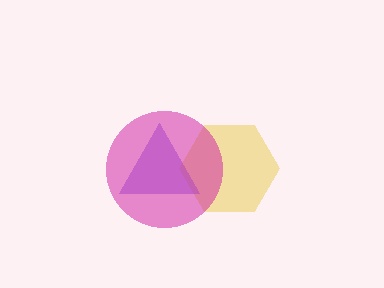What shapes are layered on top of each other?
The layered shapes are: a yellow hexagon, a magenta circle, a purple triangle.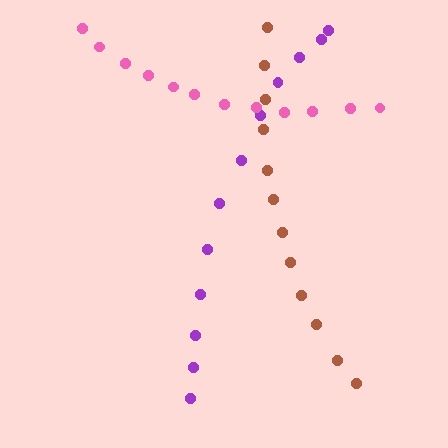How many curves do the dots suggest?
There are 3 distinct paths.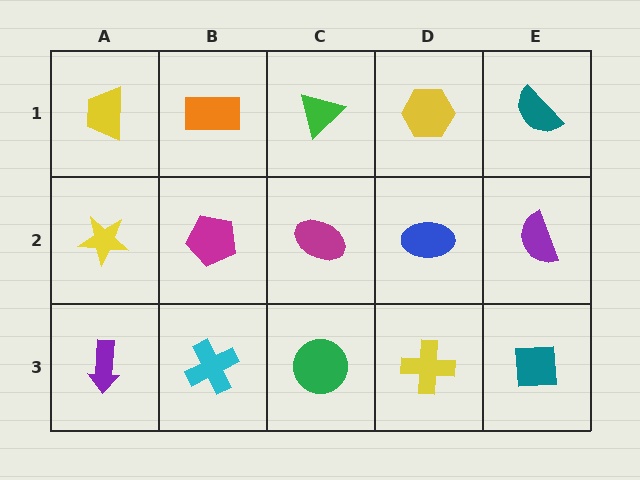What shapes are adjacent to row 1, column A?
A yellow star (row 2, column A), an orange rectangle (row 1, column B).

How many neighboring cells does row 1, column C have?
3.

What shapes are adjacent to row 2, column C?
A green triangle (row 1, column C), a green circle (row 3, column C), a magenta pentagon (row 2, column B), a blue ellipse (row 2, column D).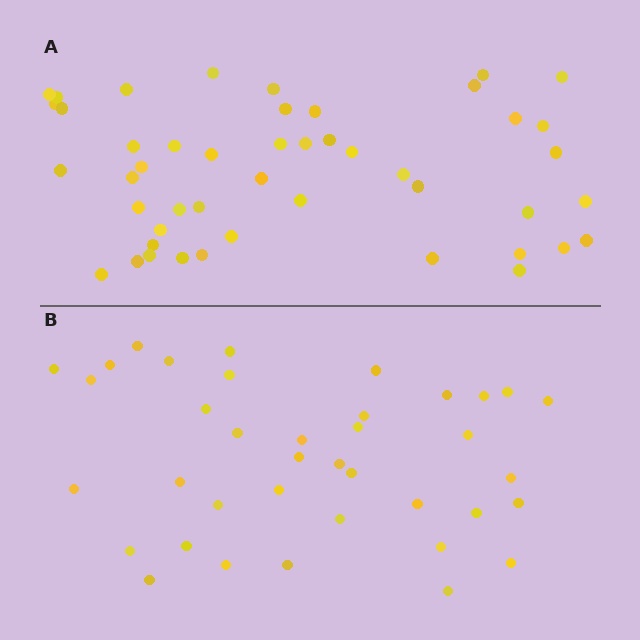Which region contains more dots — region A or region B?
Region A (the top region) has more dots.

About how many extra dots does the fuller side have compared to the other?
Region A has roughly 8 or so more dots than region B.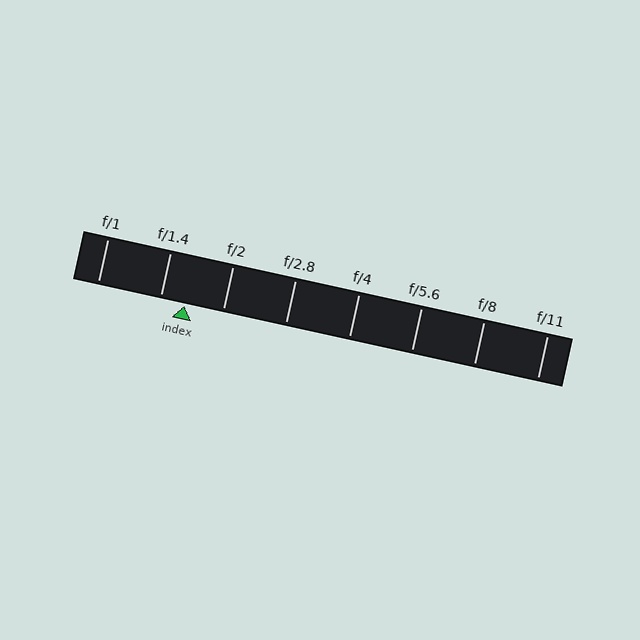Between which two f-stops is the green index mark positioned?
The index mark is between f/1.4 and f/2.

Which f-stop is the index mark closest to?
The index mark is closest to f/1.4.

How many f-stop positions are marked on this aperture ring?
There are 8 f-stop positions marked.